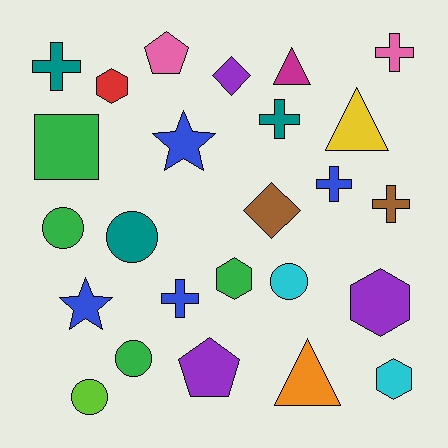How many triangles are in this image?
There are 3 triangles.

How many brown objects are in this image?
There are 2 brown objects.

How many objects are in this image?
There are 25 objects.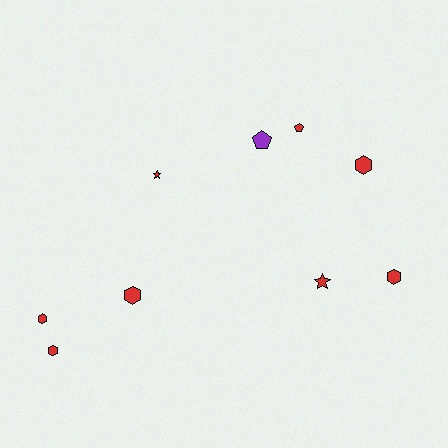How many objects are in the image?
There are 9 objects.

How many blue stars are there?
There are no blue stars.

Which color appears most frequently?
Red, with 8 objects.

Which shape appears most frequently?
Hexagon, with 5 objects.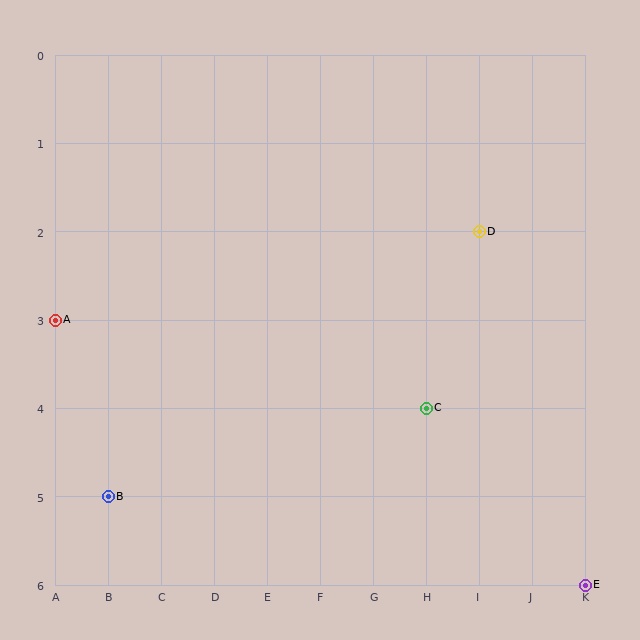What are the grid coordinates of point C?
Point C is at grid coordinates (H, 4).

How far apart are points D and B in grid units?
Points D and B are 7 columns and 3 rows apart (about 7.6 grid units diagonally).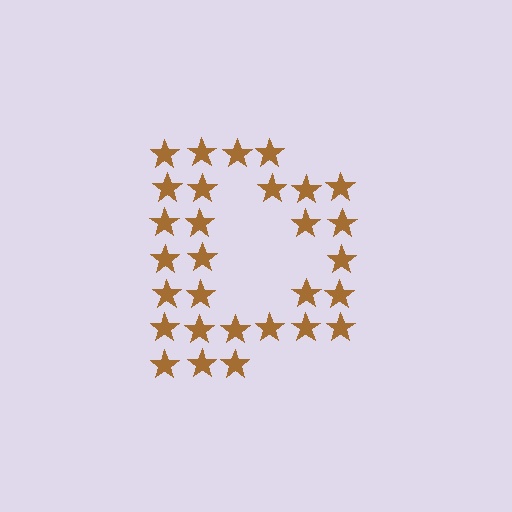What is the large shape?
The large shape is the letter D.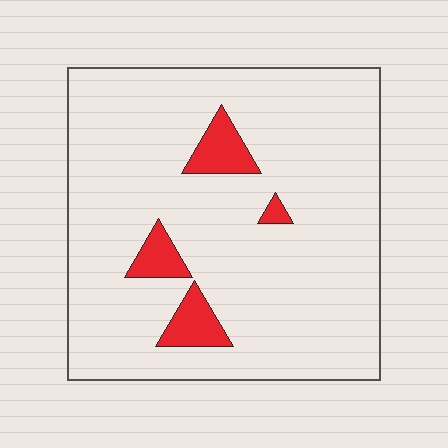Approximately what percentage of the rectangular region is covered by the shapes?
Approximately 10%.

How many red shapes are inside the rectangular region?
4.